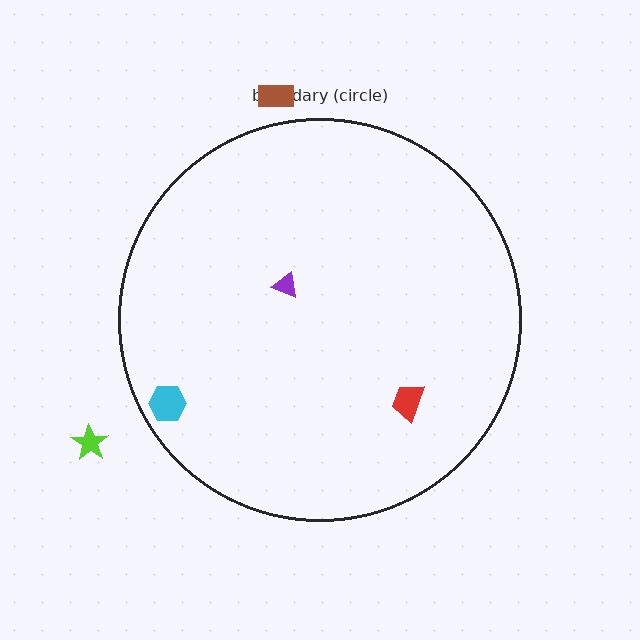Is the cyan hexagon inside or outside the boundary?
Inside.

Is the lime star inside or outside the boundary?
Outside.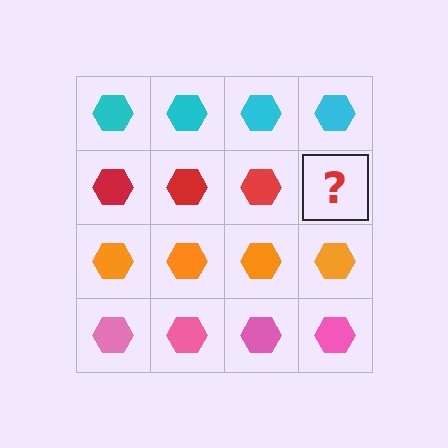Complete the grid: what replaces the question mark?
The question mark should be replaced with a red hexagon.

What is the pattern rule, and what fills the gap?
The rule is that each row has a consistent color. The gap should be filled with a red hexagon.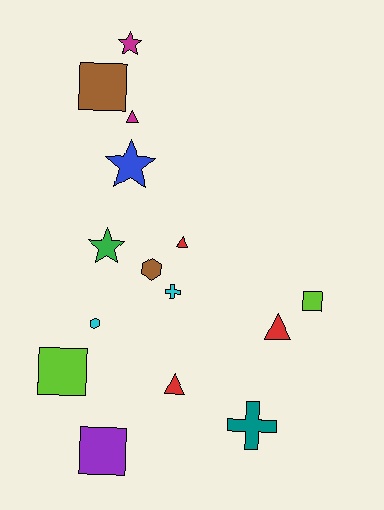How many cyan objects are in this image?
There are 2 cyan objects.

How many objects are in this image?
There are 15 objects.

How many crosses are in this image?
There are 2 crosses.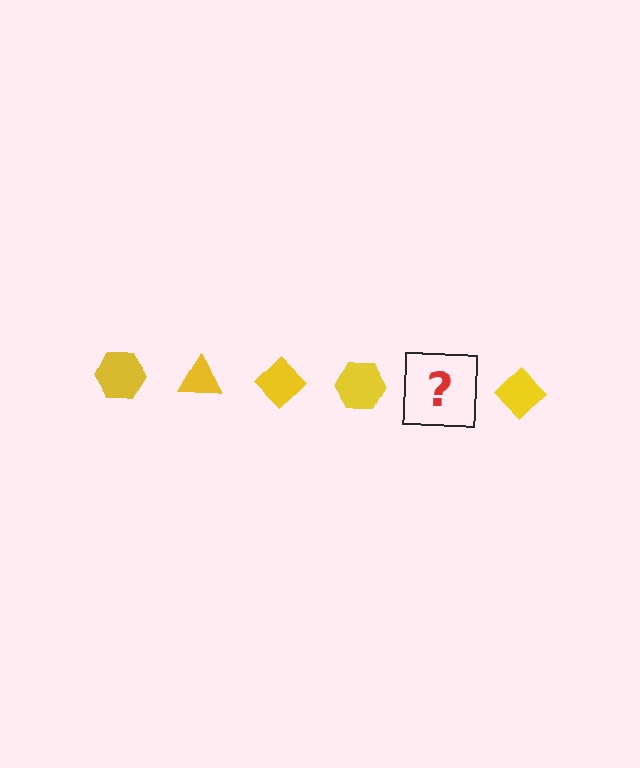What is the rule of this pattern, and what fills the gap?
The rule is that the pattern cycles through hexagon, triangle, diamond shapes in yellow. The gap should be filled with a yellow triangle.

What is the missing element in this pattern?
The missing element is a yellow triangle.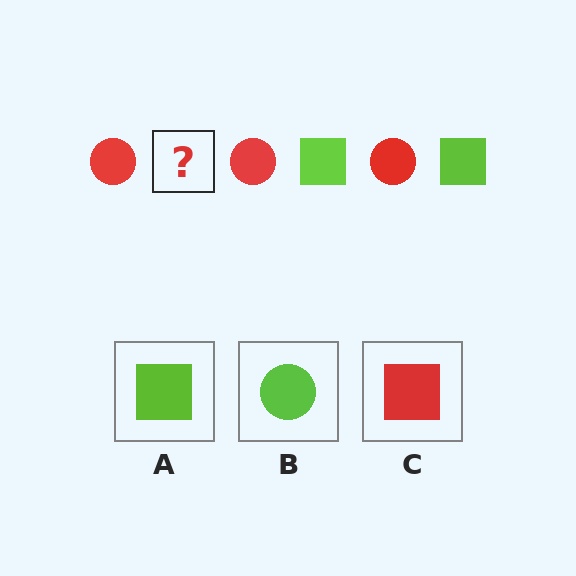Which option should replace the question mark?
Option A.